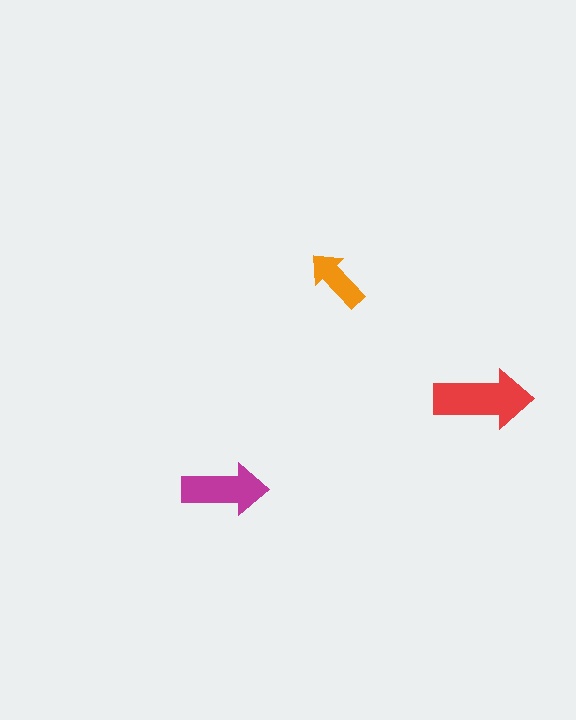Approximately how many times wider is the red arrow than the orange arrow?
About 1.5 times wider.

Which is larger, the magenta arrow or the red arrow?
The red one.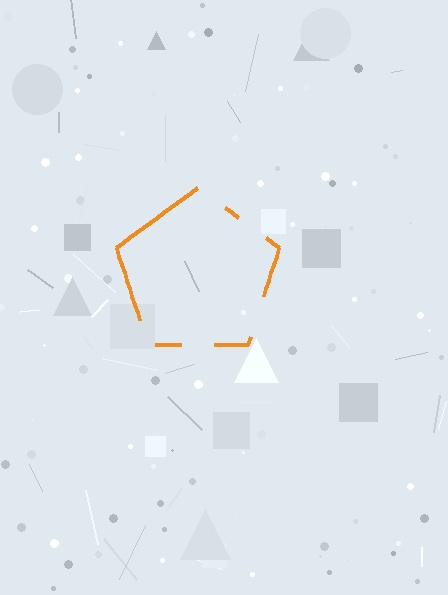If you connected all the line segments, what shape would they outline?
They would outline a pentagon.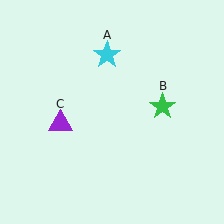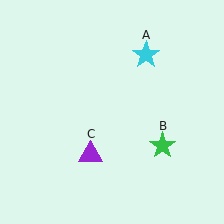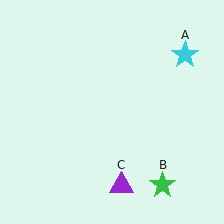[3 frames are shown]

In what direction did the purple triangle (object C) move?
The purple triangle (object C) moved down and to the right.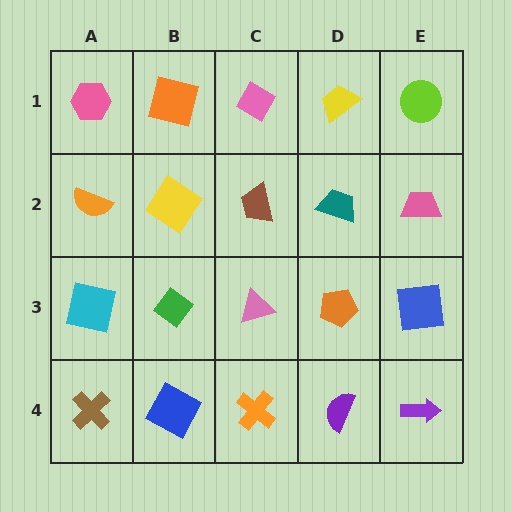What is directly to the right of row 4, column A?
A blue square.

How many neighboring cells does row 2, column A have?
3.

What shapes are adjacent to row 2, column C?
A pink diamond (row 1, column C), a pink triangle (row 3, column C), a yellow diamond (row 2, column B), a teal trapezoid (row 2, column D).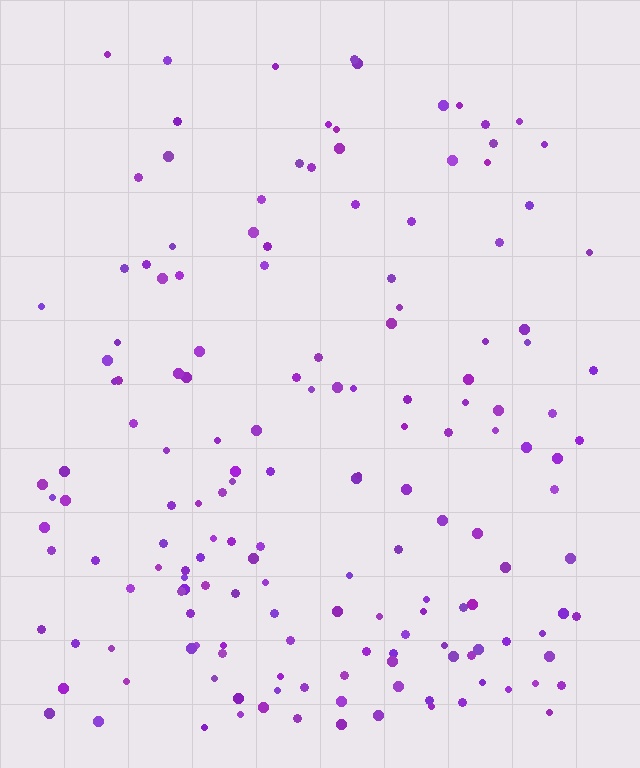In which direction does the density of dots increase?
From top to bottom, with the bottom side densest.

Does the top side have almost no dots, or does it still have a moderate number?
Still a moderate number, just noticeably fewer than the bottom.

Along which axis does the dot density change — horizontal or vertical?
Vertical.